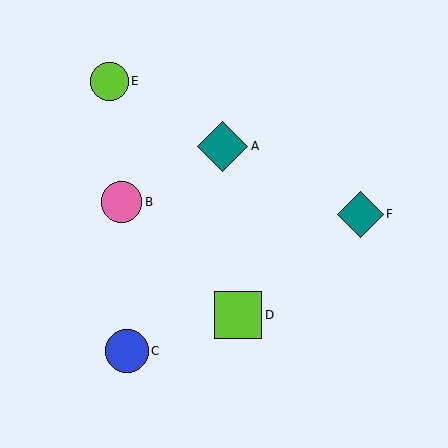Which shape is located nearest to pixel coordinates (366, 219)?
The teal diamond (labeled F) at (360, 215) is nearest to that location.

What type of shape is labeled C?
Shape C is a blue circle.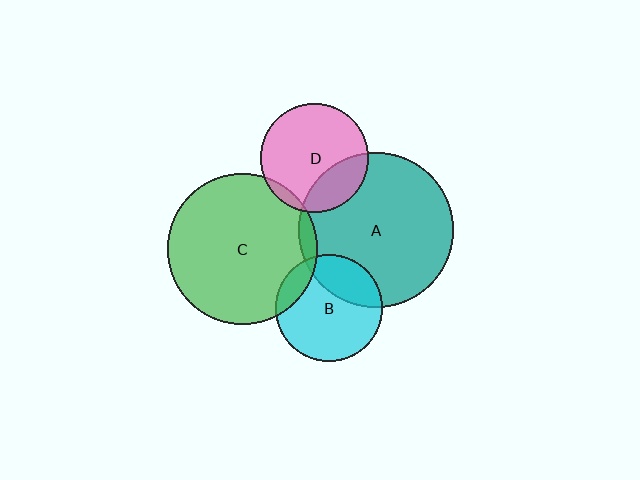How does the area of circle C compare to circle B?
Approximately 2.0 times.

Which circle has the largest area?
Circle A (teal).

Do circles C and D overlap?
Yes.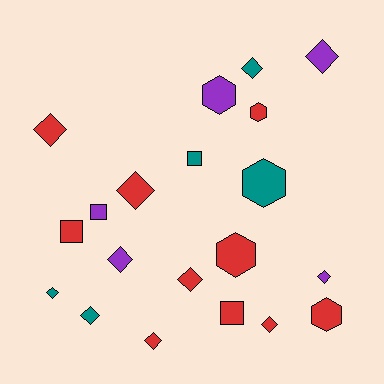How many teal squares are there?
There is 1 teal square.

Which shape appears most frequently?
Diamond, with 11 objects.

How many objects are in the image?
There are 20 objects.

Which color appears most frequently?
Red, with 10 objects.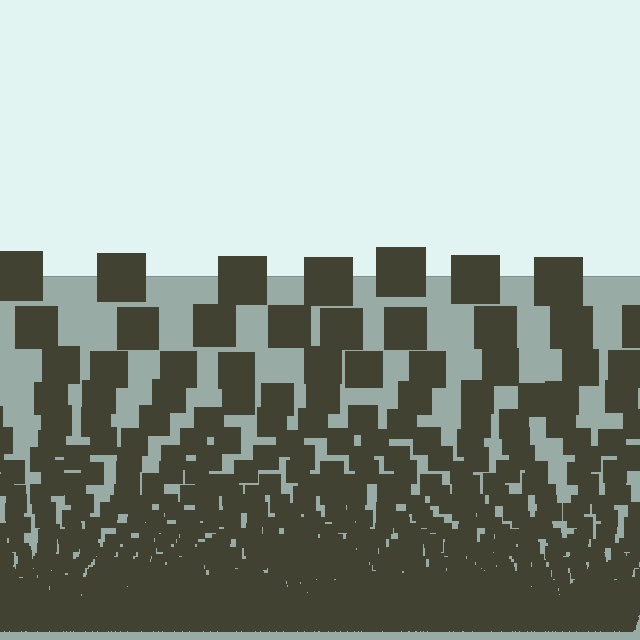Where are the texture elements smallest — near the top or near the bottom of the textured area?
Near the bottom.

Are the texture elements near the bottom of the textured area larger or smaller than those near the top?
Smaller. The gradient is inverted — elements near the bottom are smaller and denser.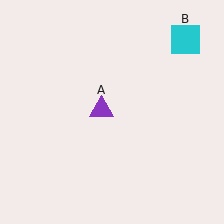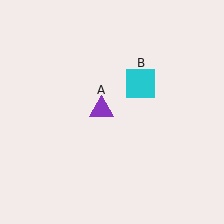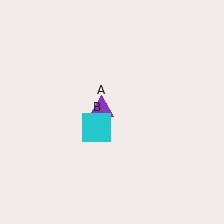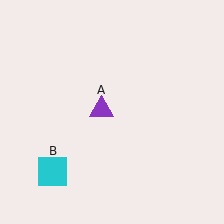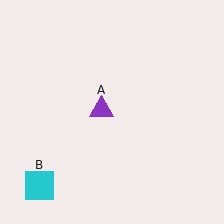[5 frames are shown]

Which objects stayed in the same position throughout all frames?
Purple triangle (object A) remained stationary.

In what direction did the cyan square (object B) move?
The cyan square (object B) moved down and to the left.